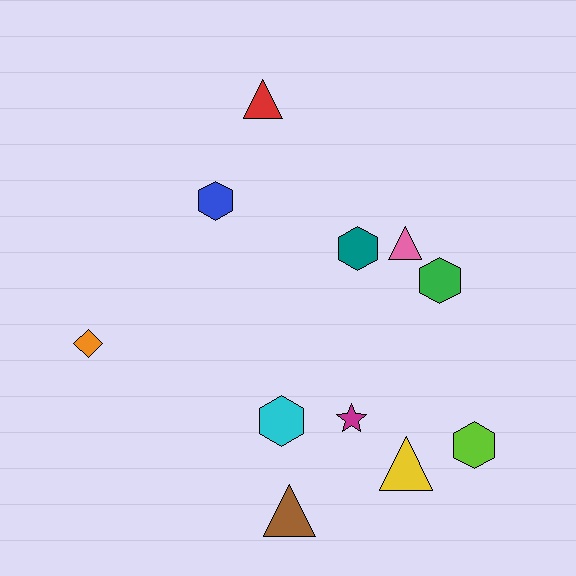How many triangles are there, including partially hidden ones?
There are 4 triangles.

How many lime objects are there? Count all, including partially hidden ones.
There is 1 lime object.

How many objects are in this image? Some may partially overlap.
There are 11 objects.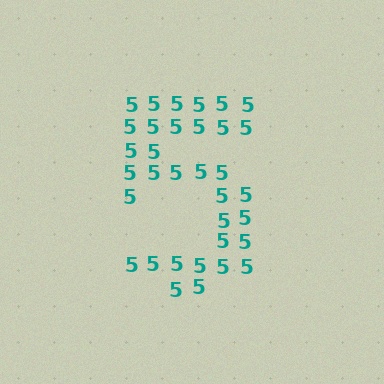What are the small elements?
The small elements are digit 5's.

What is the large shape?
The large shape is the digit 5.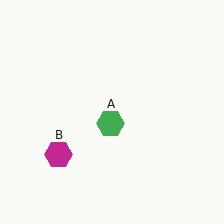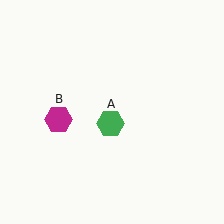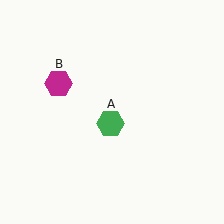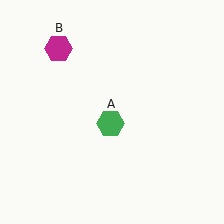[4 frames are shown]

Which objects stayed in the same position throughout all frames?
Green hexagon (object A) remained stationary.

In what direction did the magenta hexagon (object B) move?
The magenta hexagon (object B) moved up.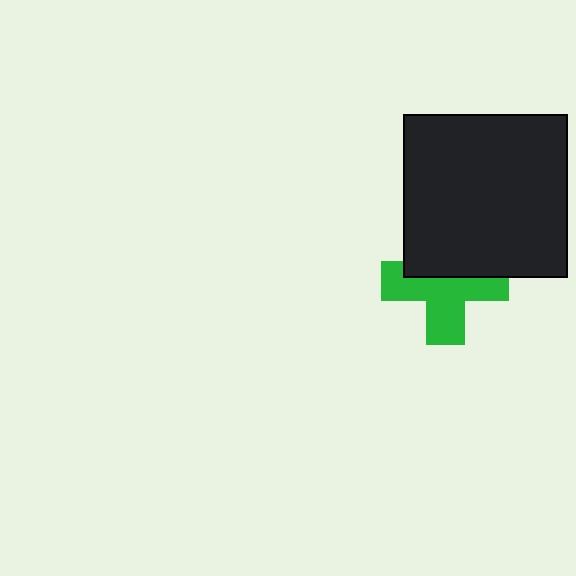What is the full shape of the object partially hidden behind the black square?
The partially hidden object is a green cross.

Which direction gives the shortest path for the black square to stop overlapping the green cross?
Moving up gives the shortest separation.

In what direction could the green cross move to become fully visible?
The green cross could move down. That would shift it out from behind the black square entirely.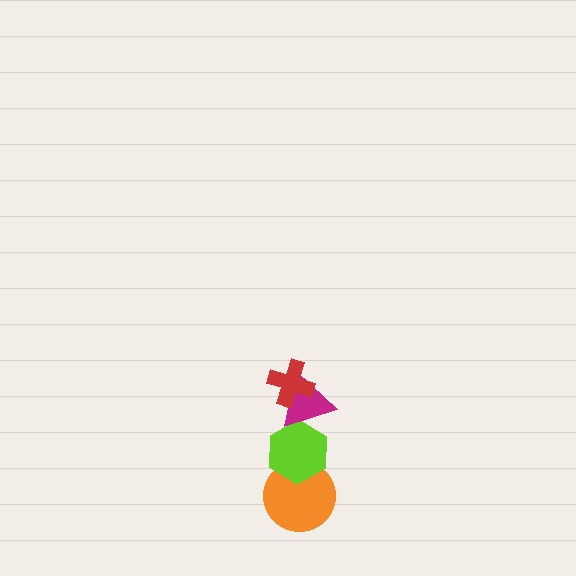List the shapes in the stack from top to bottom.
From top to bottom: the red cross, the magenta triangle, the lime hexagon, the orange circle.